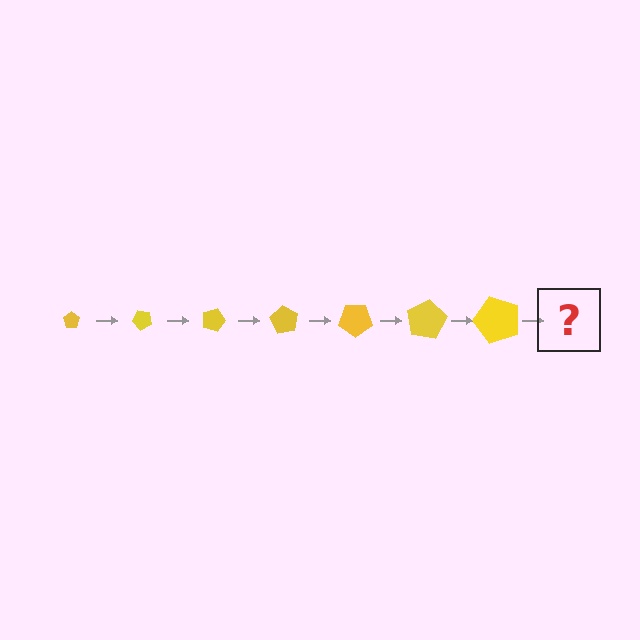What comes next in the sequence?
The next element should be a pentagon, larger than the previous one and rotated 315 degrees from the start.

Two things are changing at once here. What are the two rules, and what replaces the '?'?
The two rules are that the pentagon grows larger each step and it rotates 45 degrees each step. The '?' should be a pentagon, larger than the previous one and rotated 315 degrees from the start.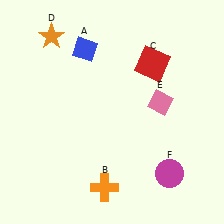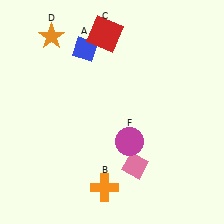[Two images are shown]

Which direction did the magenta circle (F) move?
The magenta circle (F) moved left.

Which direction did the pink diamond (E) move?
The pink diamond (E) moved down.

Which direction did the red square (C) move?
The red square (C) moved left.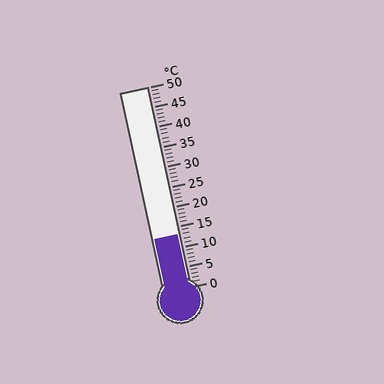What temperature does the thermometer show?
The thermometer shows approximately 13°C.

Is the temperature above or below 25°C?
The temperature is below 25°C.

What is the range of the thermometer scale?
The thermometer scale ranges from 0°C to 50°C.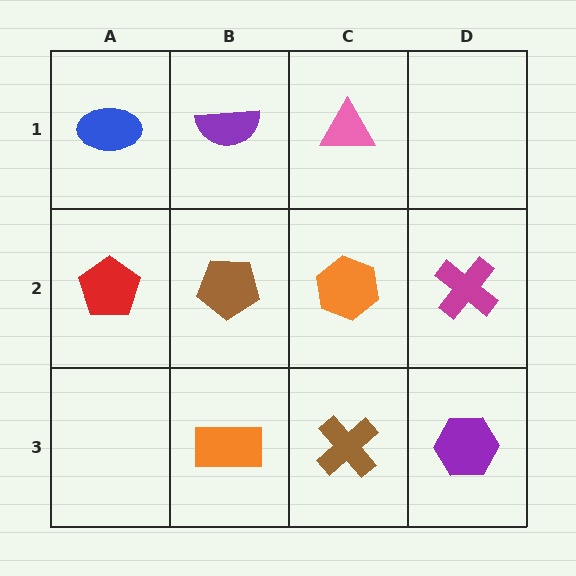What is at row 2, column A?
A red pentagon.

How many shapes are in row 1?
3 shapes.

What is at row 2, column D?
A magenta cross.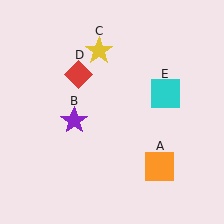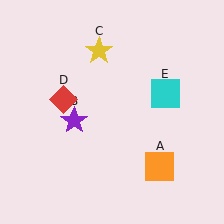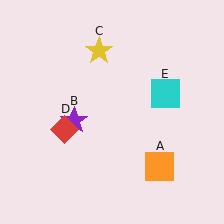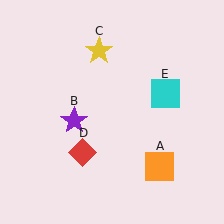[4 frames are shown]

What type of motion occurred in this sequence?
The red diamond (object D) rotated counterclockwise around the center of the scene.